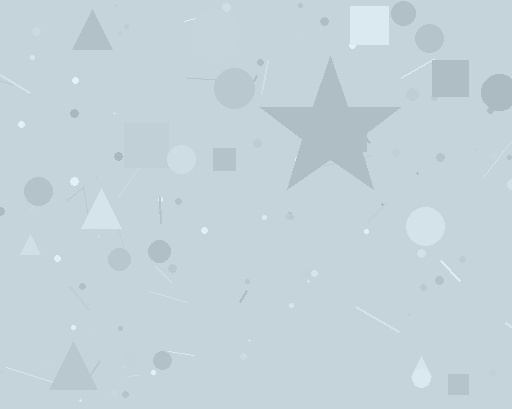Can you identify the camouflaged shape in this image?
The camouflaged shape is a star.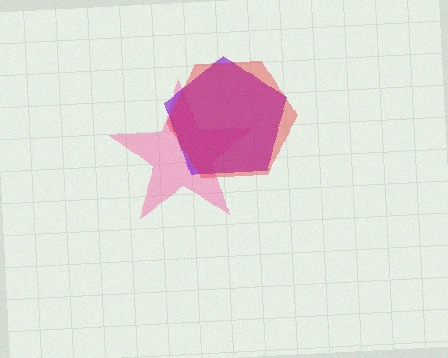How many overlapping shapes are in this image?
There are 3 overlapping shapes in the image.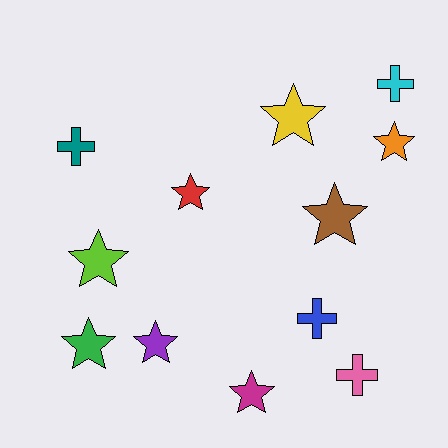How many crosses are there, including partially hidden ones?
There are 4 crosses.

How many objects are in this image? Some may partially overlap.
There are 12 objects.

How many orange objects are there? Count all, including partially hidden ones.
There is 1 orange object.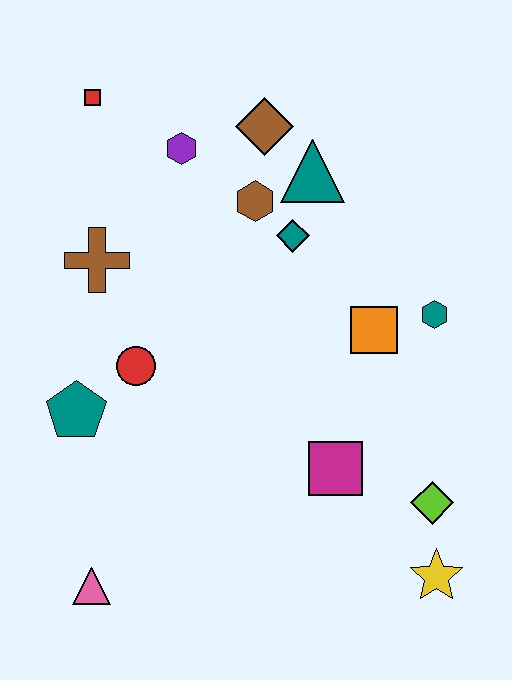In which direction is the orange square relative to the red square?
The orange square is to the right of the red square.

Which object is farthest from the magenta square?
The red square is farthest from the magenta square.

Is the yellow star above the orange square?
No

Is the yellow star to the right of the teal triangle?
Yes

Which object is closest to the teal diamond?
The brown hexagon is closest to the teal diamond.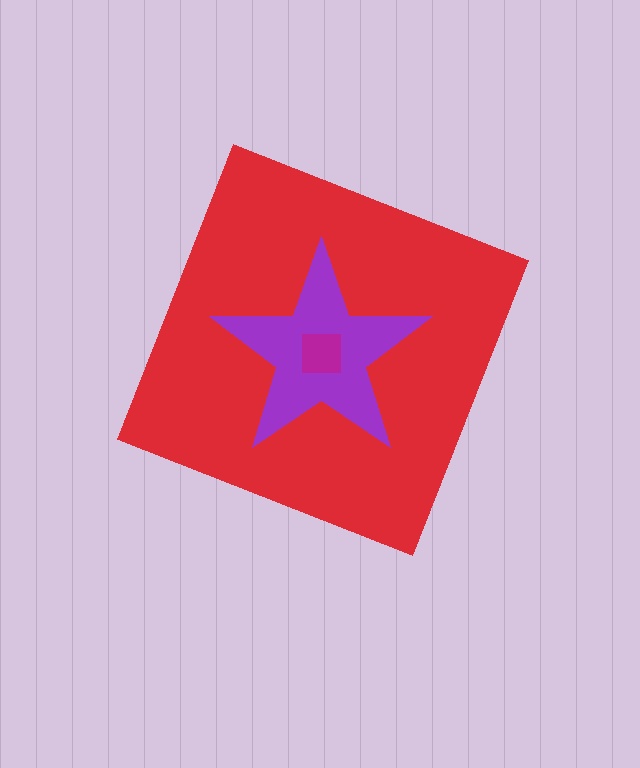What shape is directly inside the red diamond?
The purple star.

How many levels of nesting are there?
3.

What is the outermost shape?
The red diamond.